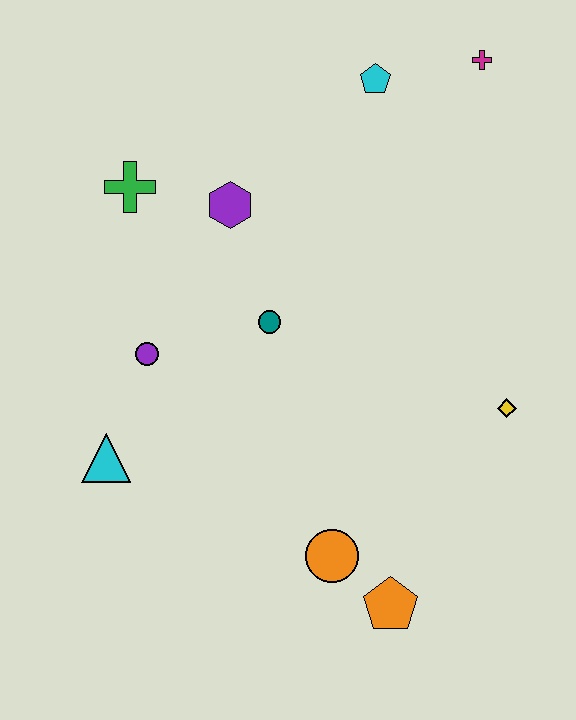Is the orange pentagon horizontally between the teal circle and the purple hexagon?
No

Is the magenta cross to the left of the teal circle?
No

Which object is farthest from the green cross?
The orange pentagon is farthest from the green cross.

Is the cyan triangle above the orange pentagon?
Yes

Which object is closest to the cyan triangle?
The purple circle is closest to the cyan triangle.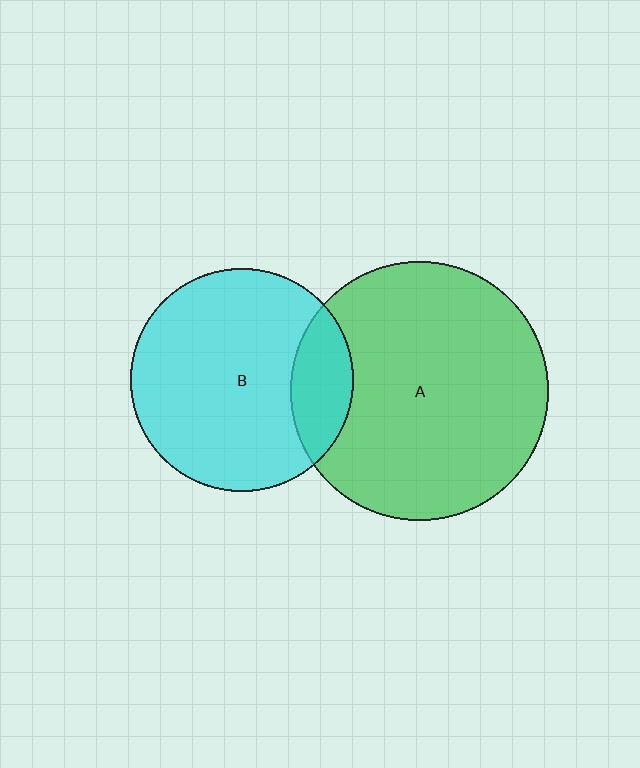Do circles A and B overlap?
Yes.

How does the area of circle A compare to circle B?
Approximately 1.3 times.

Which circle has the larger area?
Circle A (green).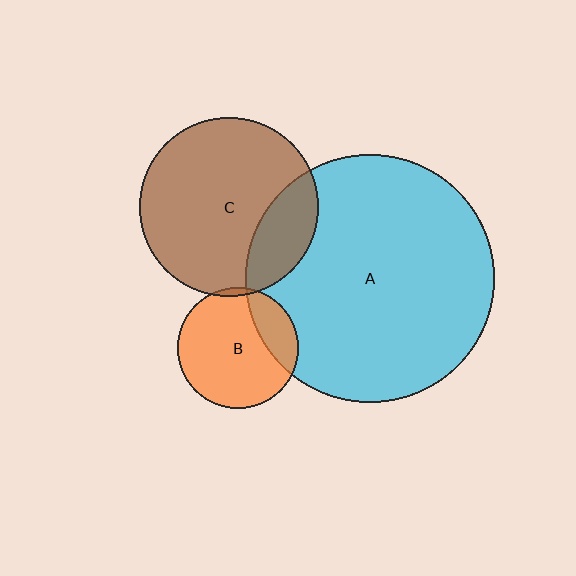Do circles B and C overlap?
Yes.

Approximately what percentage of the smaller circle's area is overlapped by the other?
Approximately 5%.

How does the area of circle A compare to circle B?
Approximately 4.2 times.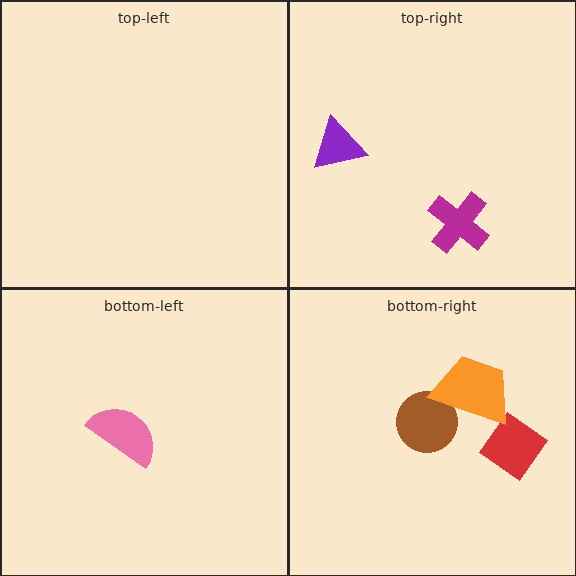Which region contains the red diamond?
The bottom-right region.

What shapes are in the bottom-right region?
The red diamond, the brown circle, the orange trapezoid.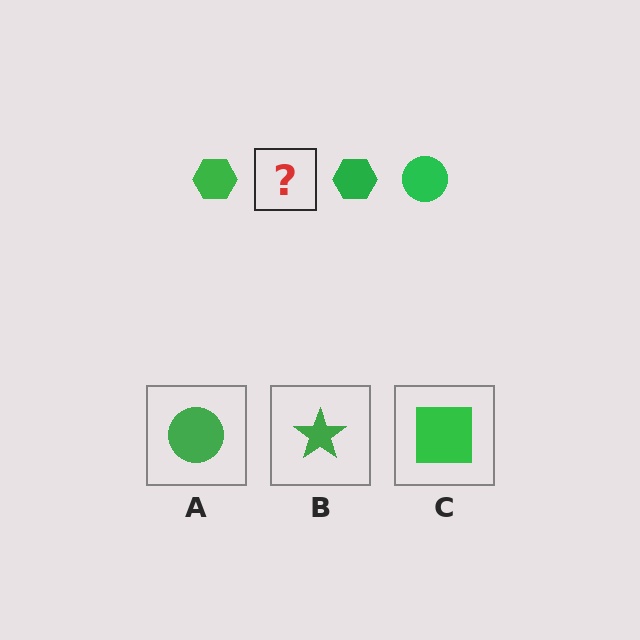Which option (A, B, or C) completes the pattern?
A.